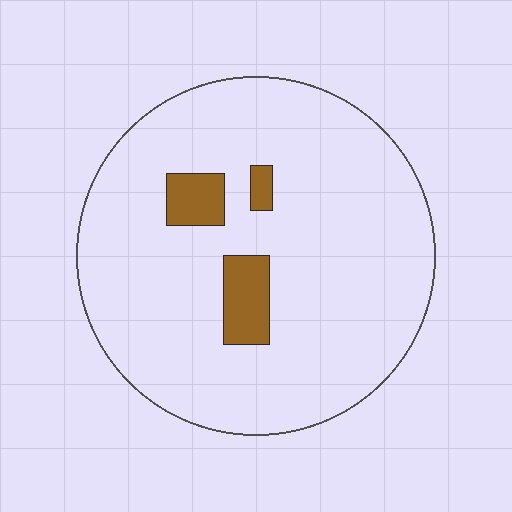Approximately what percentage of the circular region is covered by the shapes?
Approximately 10%.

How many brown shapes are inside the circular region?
3.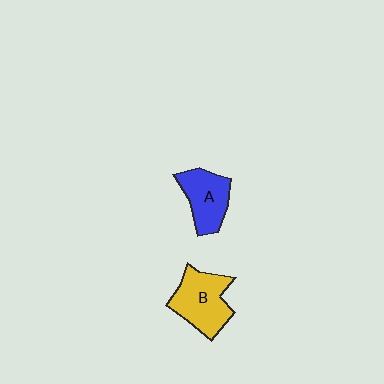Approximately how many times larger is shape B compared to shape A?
Approximately 1.2 times.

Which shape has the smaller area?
Shape A (blue).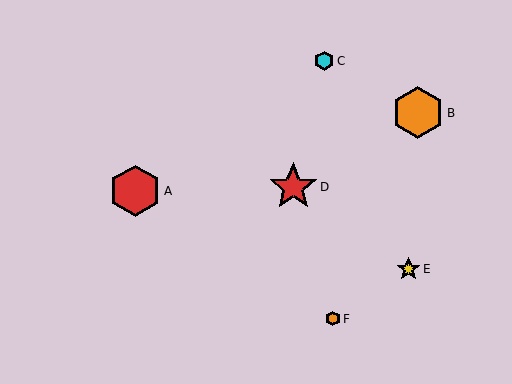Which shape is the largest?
The orange hexagon (labeled B) is the largest.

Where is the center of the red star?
The center of the red star is at (293, 187).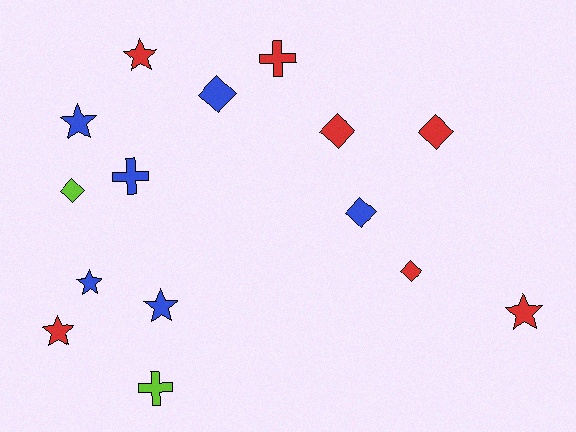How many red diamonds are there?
There are 3 red diamonds.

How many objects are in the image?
There are 15 objects.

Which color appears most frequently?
Red, with 7 objects.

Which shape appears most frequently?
Star, with 6 objects.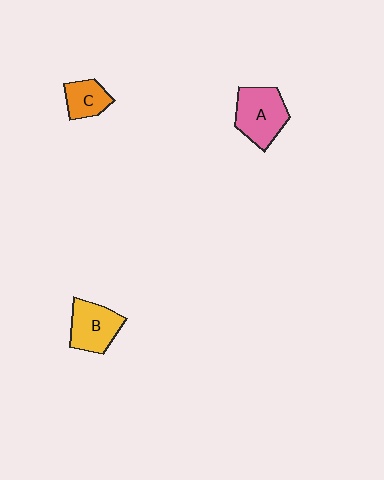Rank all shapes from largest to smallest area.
From largest to smallest: A (pink), B (yellow), C (orange).